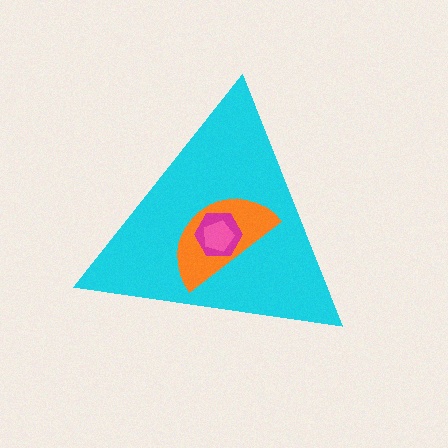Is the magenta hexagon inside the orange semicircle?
Yes.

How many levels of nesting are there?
4.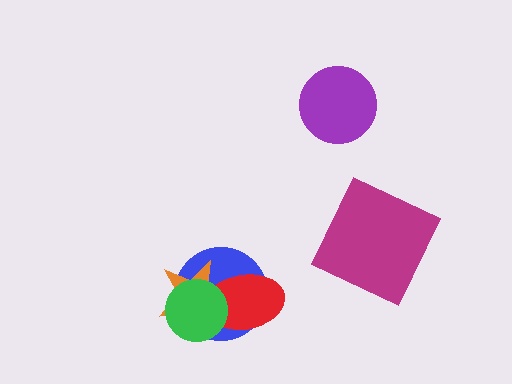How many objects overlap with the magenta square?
0 objects overlap with the magenta square.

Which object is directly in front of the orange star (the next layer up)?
The red ellipse is directly in front of the orange star.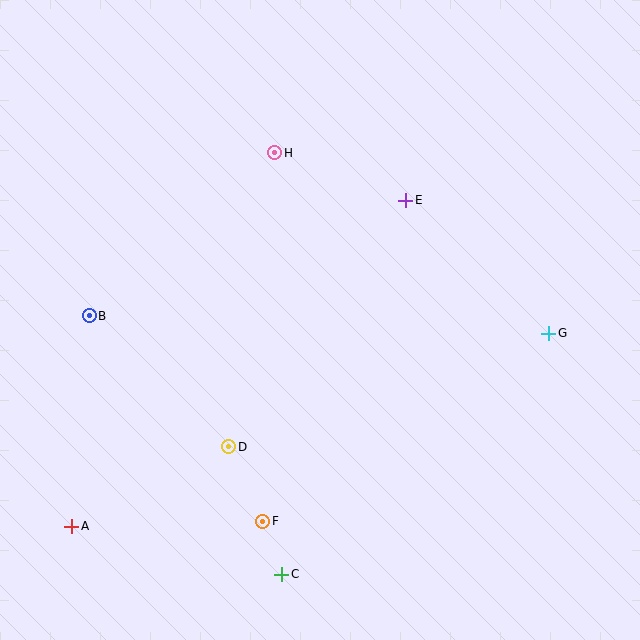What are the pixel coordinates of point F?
Point F is at (263, 521).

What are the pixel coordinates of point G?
Point G is at (549, 333).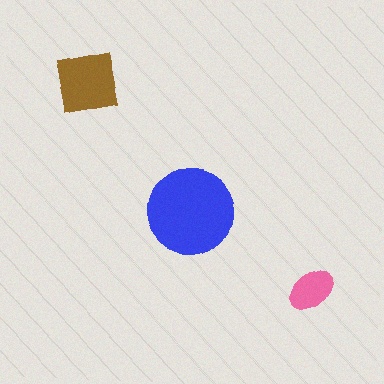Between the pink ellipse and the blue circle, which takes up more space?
The blue circle.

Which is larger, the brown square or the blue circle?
The blue circle.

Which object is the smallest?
The pink ellipse.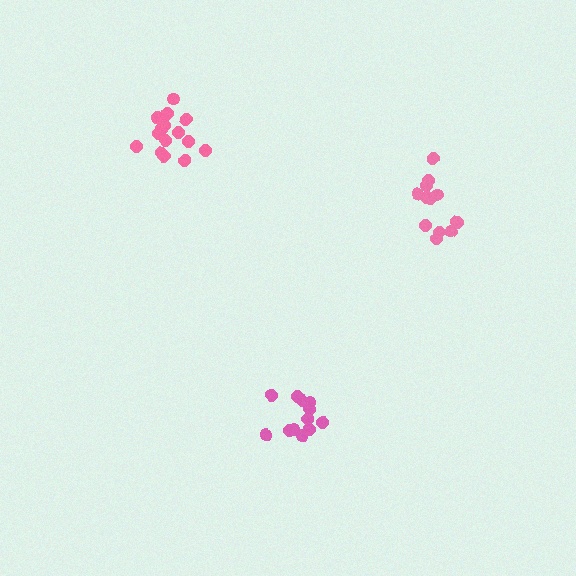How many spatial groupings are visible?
There are 3 spatial groupings.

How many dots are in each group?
Group 1: 12 dots, Group 2: 13 dots, Group 3: 15 dots (40 total).